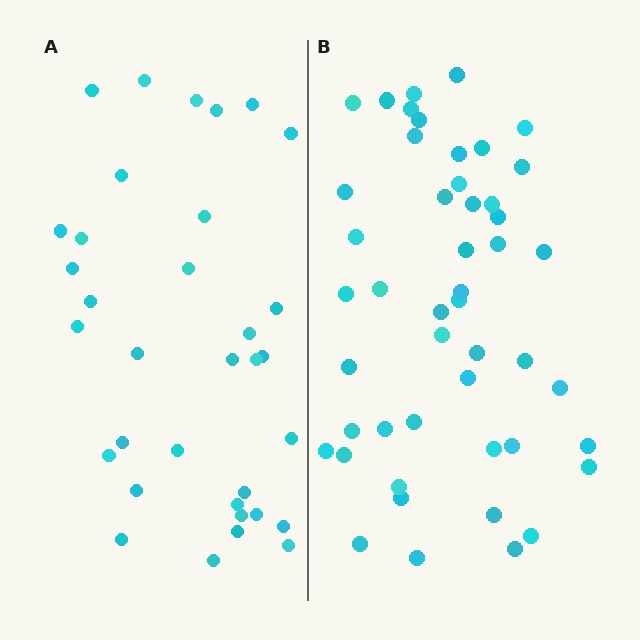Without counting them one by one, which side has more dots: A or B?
Region B (the right region) has more dots.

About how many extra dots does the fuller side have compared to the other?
Region B has approximately 15 more dots than region A.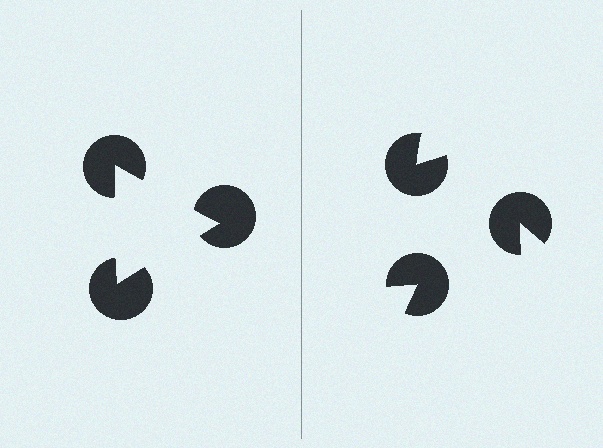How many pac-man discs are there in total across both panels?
6 — 3 on each side.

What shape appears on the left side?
An illusory triangle.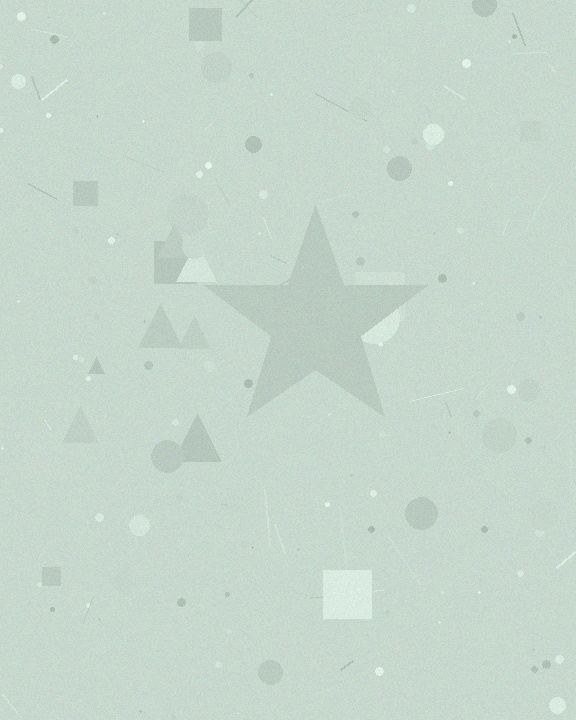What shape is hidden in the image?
A star is hidden in the image.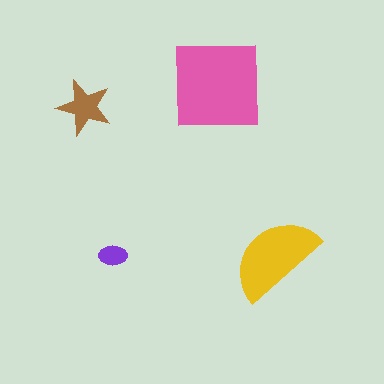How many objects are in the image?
There are 4 objects in the image.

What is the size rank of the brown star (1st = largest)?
3rd.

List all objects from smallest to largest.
The purple ellipse, the brown star, the yellow semicircle, the pink square.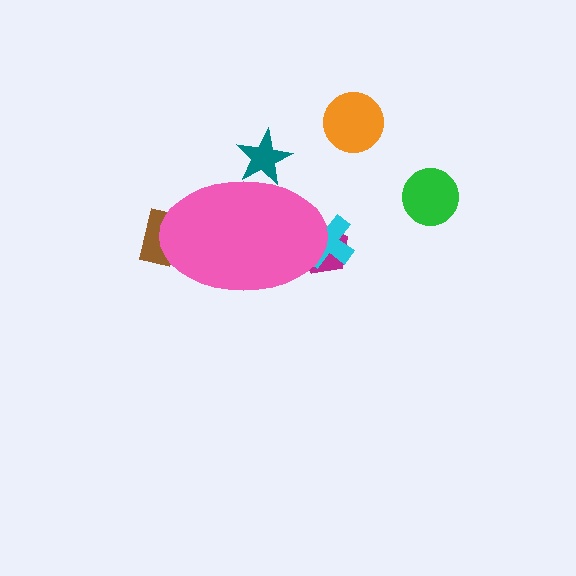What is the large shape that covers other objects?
A pink ellipse.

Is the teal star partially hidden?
Yes, the teal star is partially hidden behind the pink ellipse.